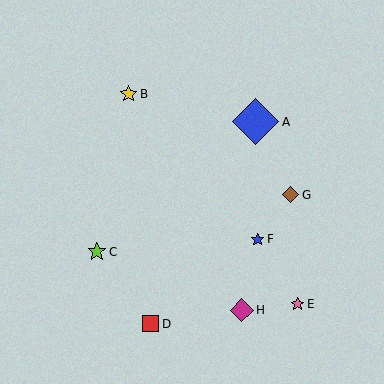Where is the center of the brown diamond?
The center of the brown diamond is at (291, 195).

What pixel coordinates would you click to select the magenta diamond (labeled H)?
Click at (242, 310) to select the magenta diamond H.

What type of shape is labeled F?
Shape F is a blue star.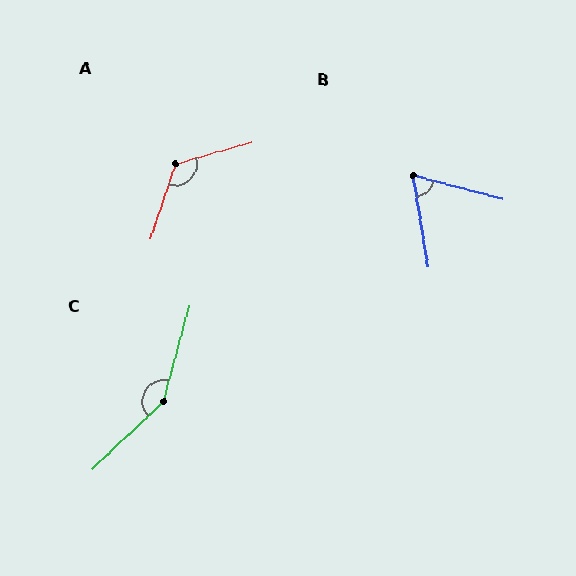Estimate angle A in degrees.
Approximately 124 degrees.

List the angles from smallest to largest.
B (66°), A (124°), C (148°).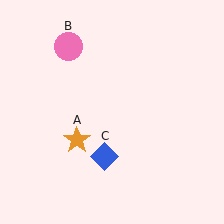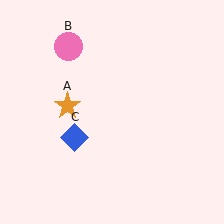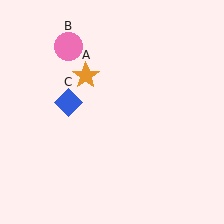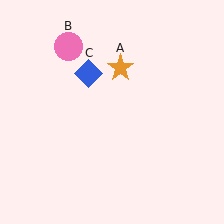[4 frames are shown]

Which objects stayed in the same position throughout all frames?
Pink circle (object B) remained stationary.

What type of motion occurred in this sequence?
The orange star (object A), blue diamond (object C) rotated clockwise around the center of the scene.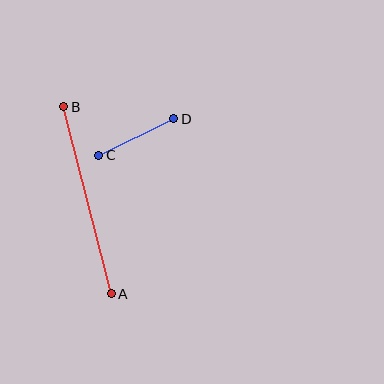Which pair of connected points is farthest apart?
Points A and B are farthest apart.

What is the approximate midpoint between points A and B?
The midpoint is at approximately (88, 200) pixels.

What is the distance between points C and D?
The distance is approximately 83 pixels.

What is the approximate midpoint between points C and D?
The midpoint is at approximately (136, 137) pixels.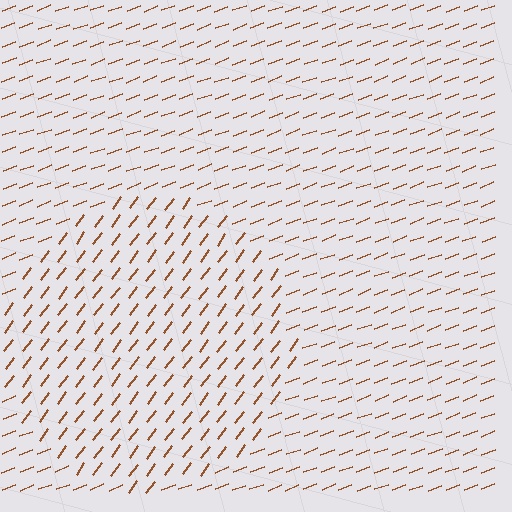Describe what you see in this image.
The image is filled with small brown line segments. A circle region in the image has lines oriented differently from the surrounding lines, creating a visible texture boundary.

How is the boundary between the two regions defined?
The boundary is defined purely by a change in line orientation (approximately 33 degrees difference). All lines are the same color and thickness.